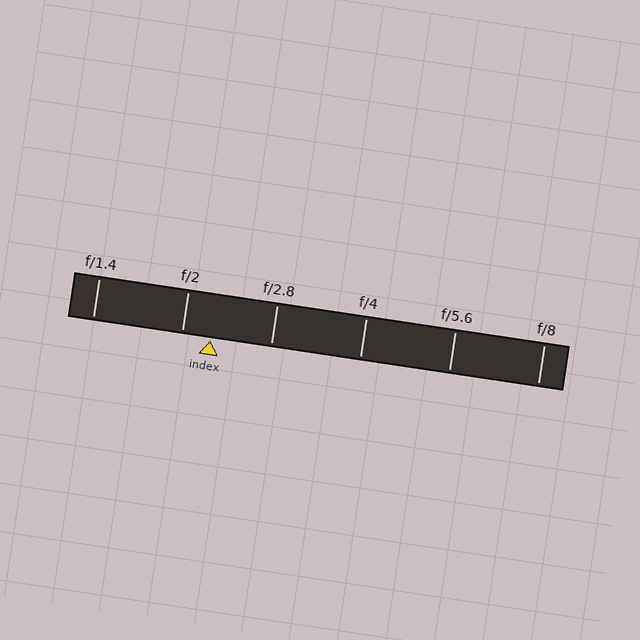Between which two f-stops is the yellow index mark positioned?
The index mark is between f/2 and f/2.8.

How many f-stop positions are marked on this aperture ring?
There are 6 f-stop positions marked.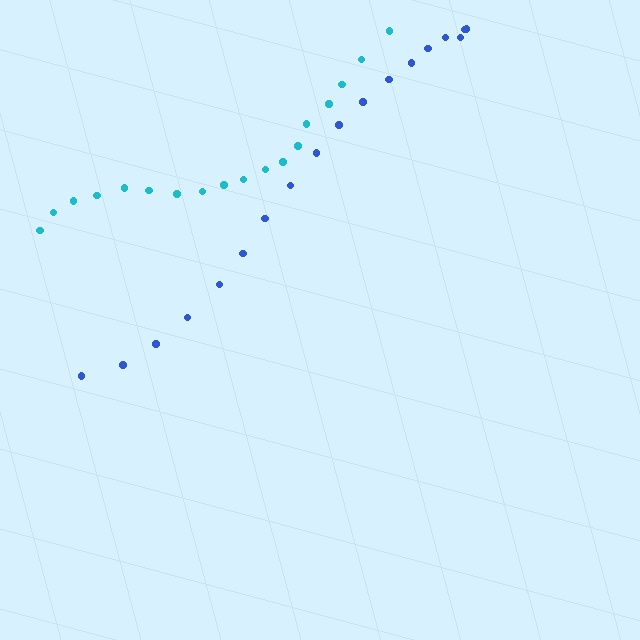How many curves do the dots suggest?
There are 2 distinct paths.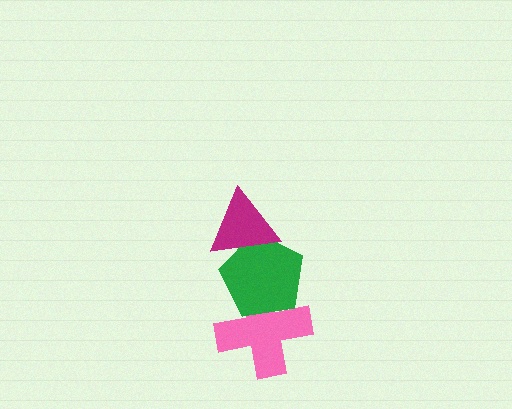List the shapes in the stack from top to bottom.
From top to bottom: the magenta triangle, the green pentagon, the pink cross.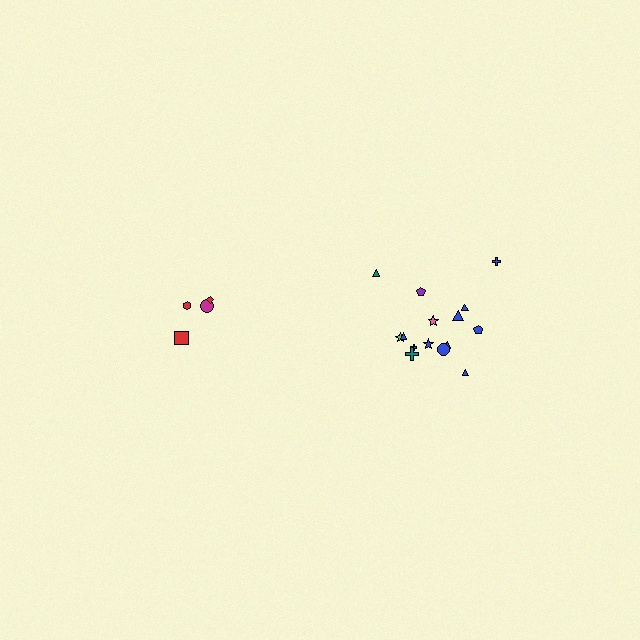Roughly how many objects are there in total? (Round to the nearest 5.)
Roughly 20 objects in total.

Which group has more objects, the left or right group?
The right group.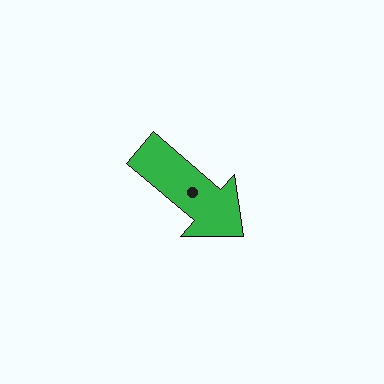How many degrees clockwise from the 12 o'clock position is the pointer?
Approximately 131 degrees.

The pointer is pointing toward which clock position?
Roughly 4 o'clock.